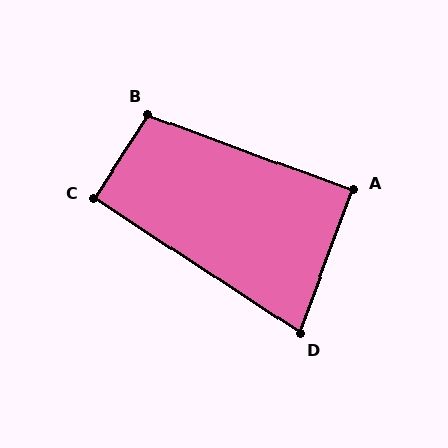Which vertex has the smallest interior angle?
D, at approximately 77 degrees.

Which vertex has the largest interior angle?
B, at approximately 103 degrees.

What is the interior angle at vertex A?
Approximately 90 degrees (approximately right).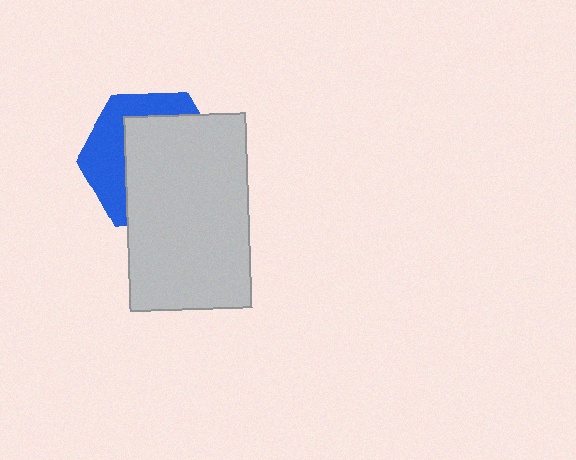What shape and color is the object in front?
The object in front is a light gray rectangle.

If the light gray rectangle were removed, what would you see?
You would see the complete blue hexagon.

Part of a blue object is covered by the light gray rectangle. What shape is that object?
It is a hexagon.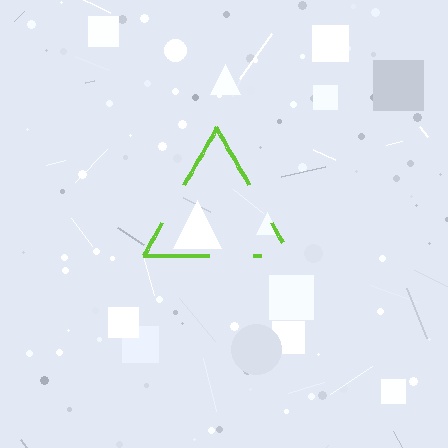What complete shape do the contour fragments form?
The contour fragments form a triangle.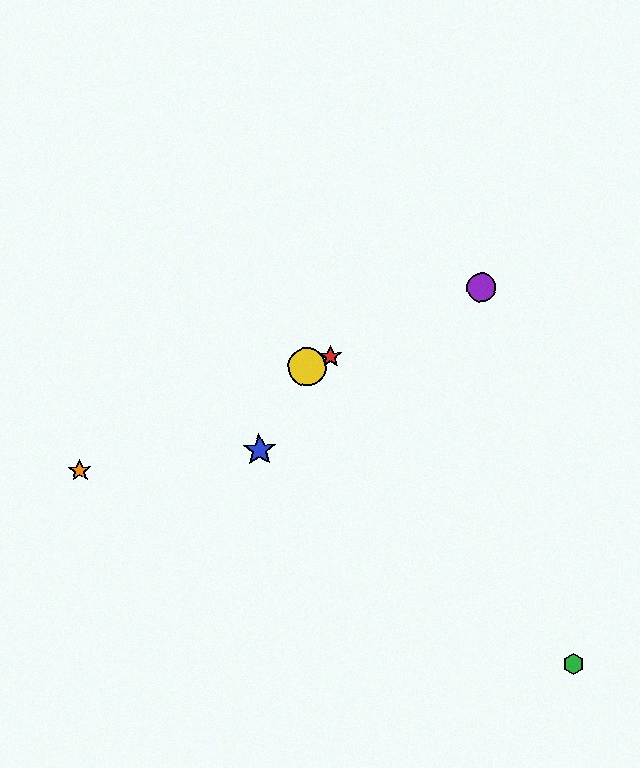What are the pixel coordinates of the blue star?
The blue star is at (259, 450).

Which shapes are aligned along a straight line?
The red star, the yellow circle, the purple circle, the orange star are aligned along a straight line.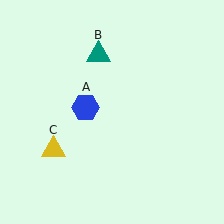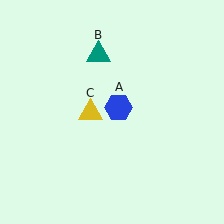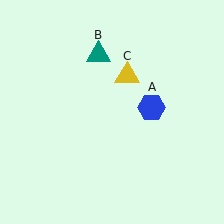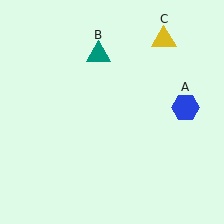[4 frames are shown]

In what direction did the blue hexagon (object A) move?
The blue hexagon (object A) moved right.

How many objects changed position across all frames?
2 objects changed position: blue hexagon (object A), yellow triangle (object C).